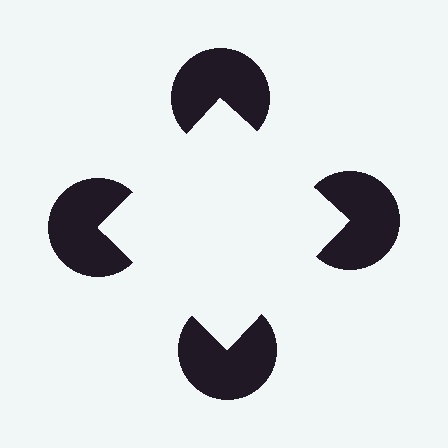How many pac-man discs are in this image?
There are 4 — one at each vertex of the illusory square.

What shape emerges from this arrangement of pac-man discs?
An illusory square — its edges are inferred from the aligned wedge cuts in the pac-man discs, not physically drawn.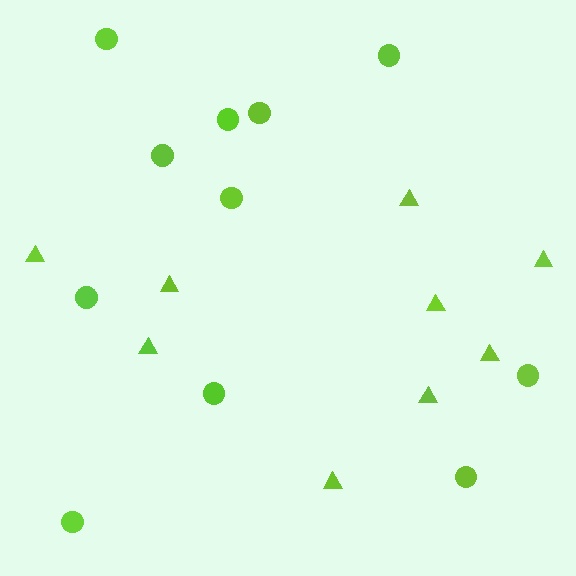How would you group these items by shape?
There are 2 groups: one group of circles (11) and one group of triangles (9).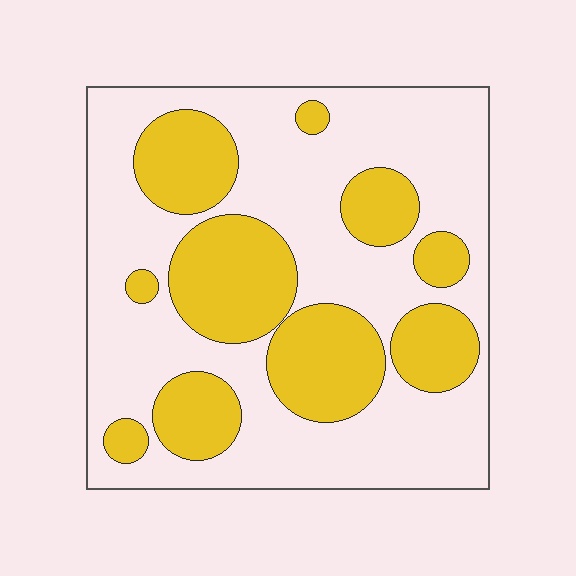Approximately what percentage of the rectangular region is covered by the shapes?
Approximately 35%.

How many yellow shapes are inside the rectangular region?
10.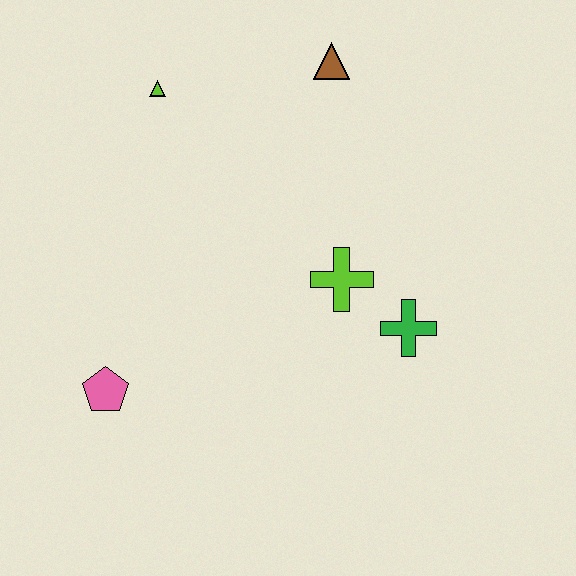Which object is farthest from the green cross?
The lime triangle is farthest from the green cross.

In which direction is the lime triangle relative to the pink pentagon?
The lime triangle is above the pink pentagon.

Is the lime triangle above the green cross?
Yes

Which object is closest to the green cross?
The lime cross is closest to the green cross.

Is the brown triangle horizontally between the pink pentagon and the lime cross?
Yes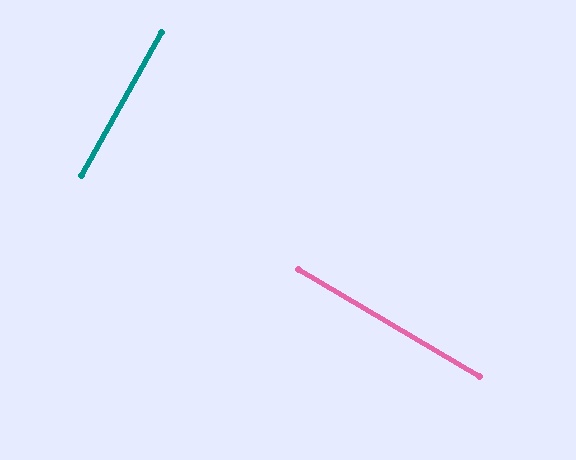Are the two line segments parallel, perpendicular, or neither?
Perpendicular — they meet at approximately 89°.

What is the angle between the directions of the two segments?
Approximately 89 degrees.